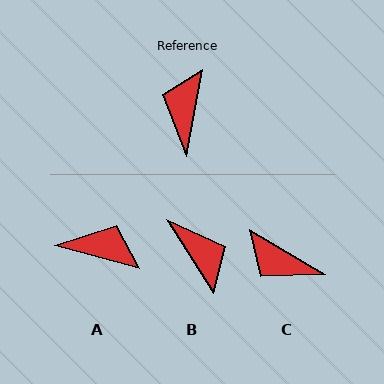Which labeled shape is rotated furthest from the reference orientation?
B, about 137 degrees away.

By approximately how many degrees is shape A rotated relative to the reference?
Approximately 94 degrees clockwise.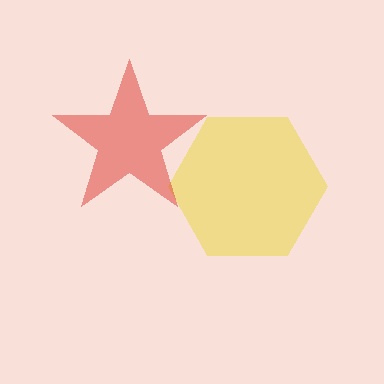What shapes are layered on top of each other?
The layered shapes are: a yellow hexagon, a red star.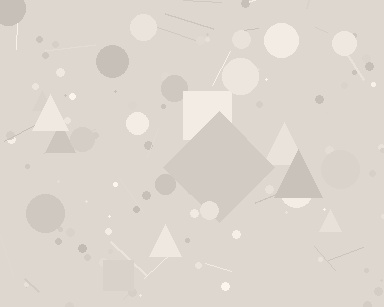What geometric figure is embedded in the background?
A diamond is embedded in the background.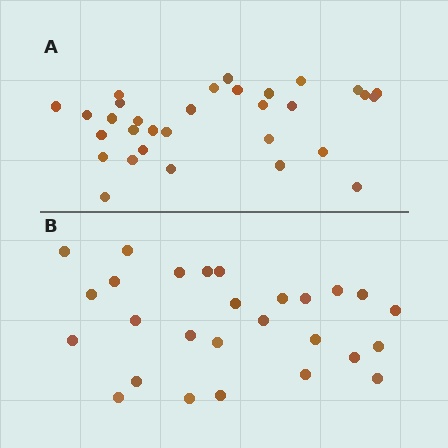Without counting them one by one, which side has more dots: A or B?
Region A (the top region) has more dots.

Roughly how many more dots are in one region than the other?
Region A has about 4 more dots than region B.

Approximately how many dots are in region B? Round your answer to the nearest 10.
About 30 dots. (The exact count is 27, which rounds to 30.)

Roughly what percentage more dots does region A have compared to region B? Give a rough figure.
About 15% more.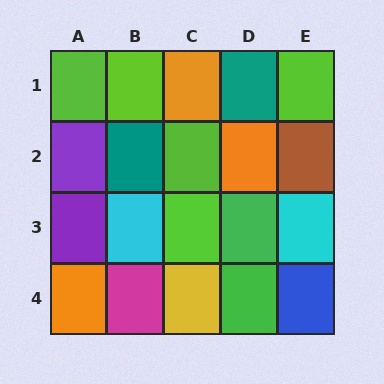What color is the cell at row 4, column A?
Orange.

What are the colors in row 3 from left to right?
Purple, cyan, lime, green, cyan.